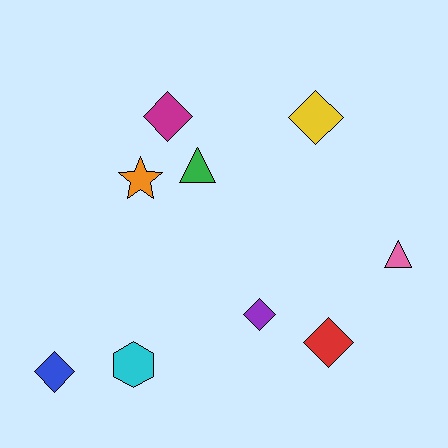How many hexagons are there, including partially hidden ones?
There is 1 hexagon.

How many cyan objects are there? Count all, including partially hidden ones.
There is 1 cyan object.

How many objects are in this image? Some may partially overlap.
There are 9 objects.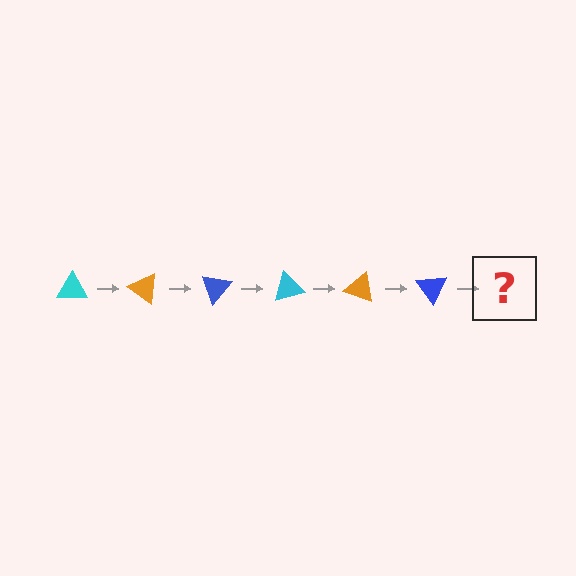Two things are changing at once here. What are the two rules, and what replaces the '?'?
The two rules are that it rotates 35 degrees each step and the color cycles through cyan, orange, and blue. The '?' should be a cyan triangle, rotated 210 degrees from the start.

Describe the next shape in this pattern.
It should be a cyan triangle, rotated 210 degrees from the start.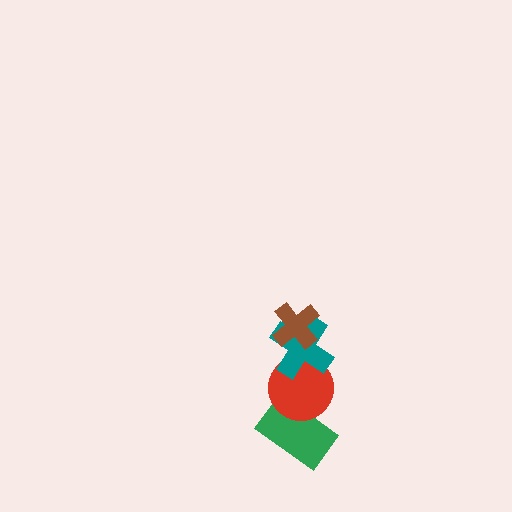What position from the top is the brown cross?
The brown cross is 1st from the top.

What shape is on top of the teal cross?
The brown cross is on top of the teal cross.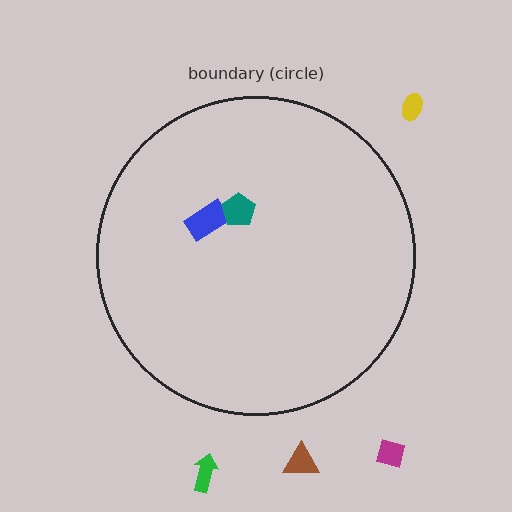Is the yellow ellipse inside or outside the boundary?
Outside.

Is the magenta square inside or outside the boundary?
Outside.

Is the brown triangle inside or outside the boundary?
Outside.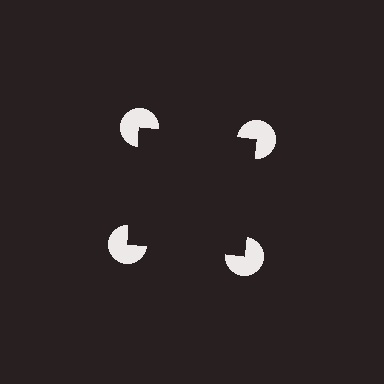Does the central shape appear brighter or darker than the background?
It typically appears slightly darker than the background, even though no actual brightness change is drawn.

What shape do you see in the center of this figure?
An illusory square — its edges are inferred from the aligned wedge cuts in the pac-man discs, not physically drawn.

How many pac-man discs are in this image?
There are 4 — one at each vertex of the illusory square.